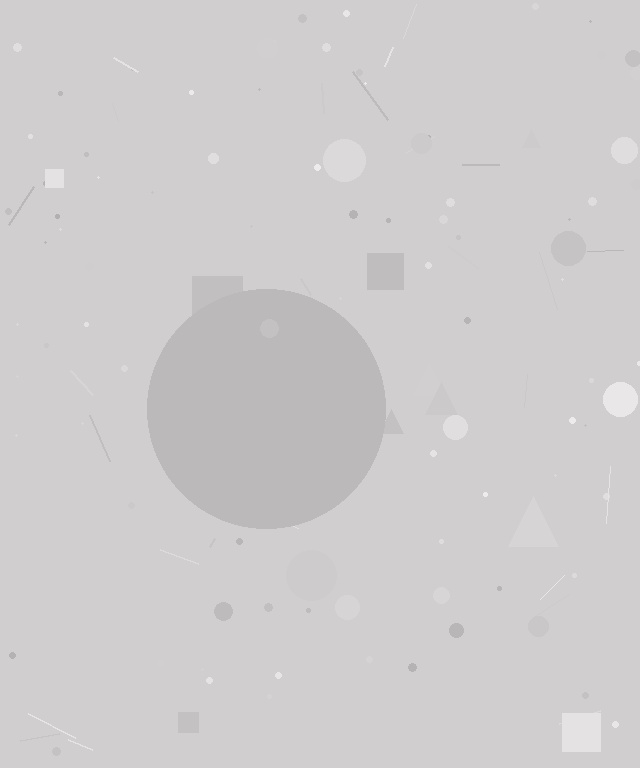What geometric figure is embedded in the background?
A circle is embedded in the background.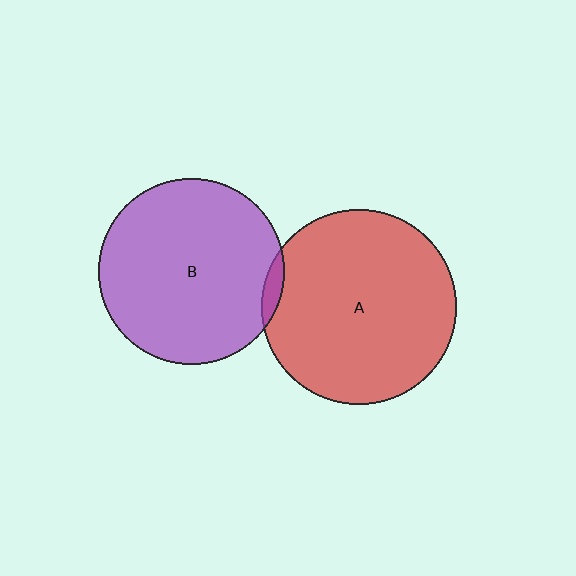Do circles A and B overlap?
Yes.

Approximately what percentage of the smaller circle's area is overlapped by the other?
Approximately 5%.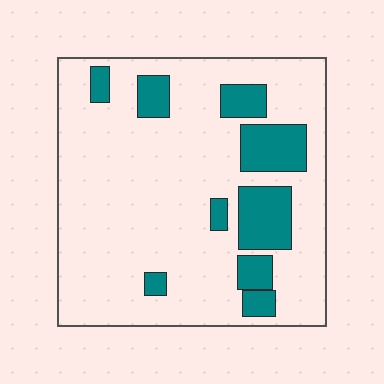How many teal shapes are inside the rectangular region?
9.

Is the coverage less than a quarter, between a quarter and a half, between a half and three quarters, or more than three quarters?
Less than a quarter.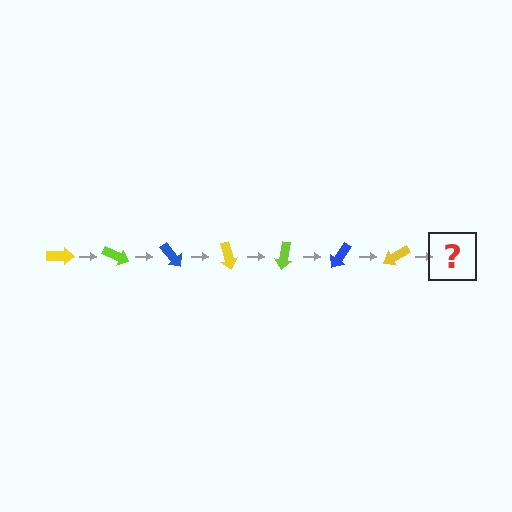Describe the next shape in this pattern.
It should be a lime arrow, rotated 175 degrees from the start.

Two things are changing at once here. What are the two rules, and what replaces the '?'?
The two rules are that it rotates 25 degrees each step and the color cycles through yellow, lime, and blue. The '?' should be a lime arrow, rotated 175 degrees from the start.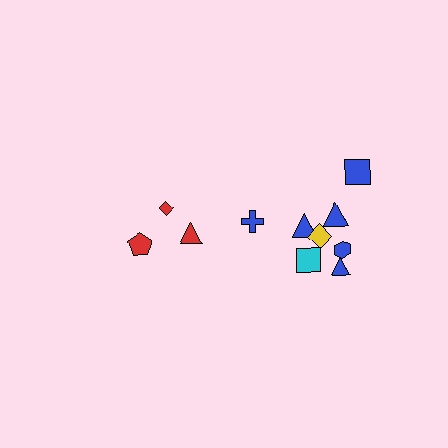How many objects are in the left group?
There are 3 objects.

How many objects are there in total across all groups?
There are 11 objects.